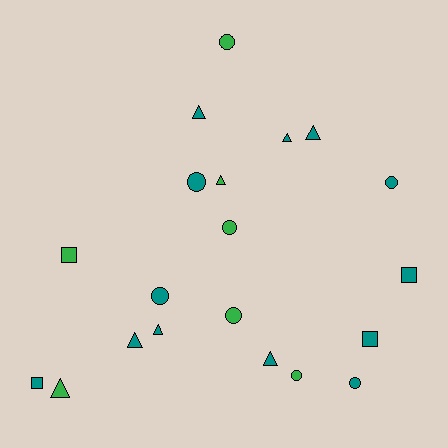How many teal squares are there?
There are 3 teal squares.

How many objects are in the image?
There are 20 objects.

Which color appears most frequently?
Teal, with 13 objects.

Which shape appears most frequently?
Triangle, with 8 objects.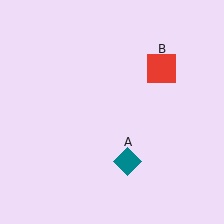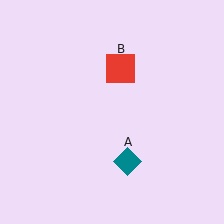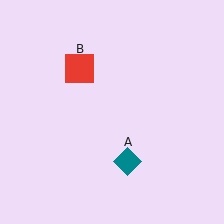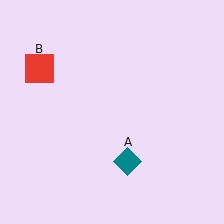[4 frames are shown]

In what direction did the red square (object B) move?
The red square (object B) moved left.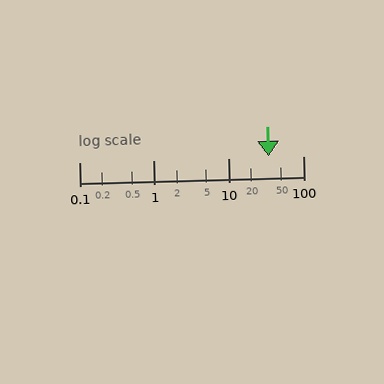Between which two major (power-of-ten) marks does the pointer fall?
The pointer is between 10 and 100.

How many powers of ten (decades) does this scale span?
The scale spans 3 decades, from 0.1 to 100.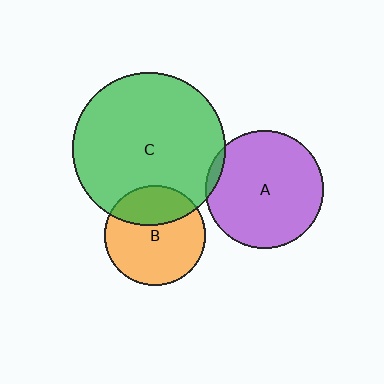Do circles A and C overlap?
Yes.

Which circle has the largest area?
Circle C (green).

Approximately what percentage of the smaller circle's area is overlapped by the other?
Approximately 5%.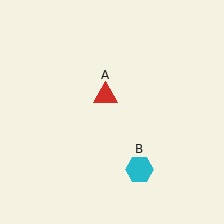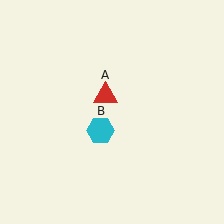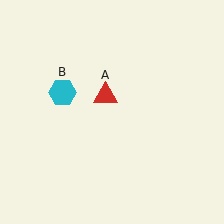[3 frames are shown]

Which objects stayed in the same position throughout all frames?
Red triangle (object A) remained stationary.